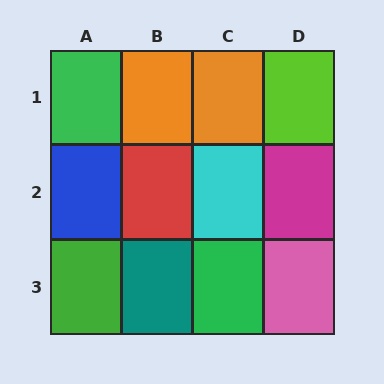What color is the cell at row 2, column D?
Magenta.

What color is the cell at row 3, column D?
Pink.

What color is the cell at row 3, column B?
Teal.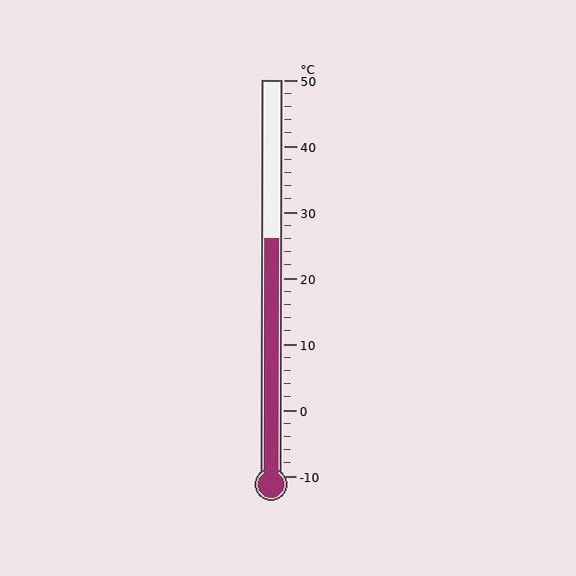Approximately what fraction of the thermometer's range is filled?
The thermometer is filled to approximately 60% of its range.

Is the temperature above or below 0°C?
The temperature is above 0°C.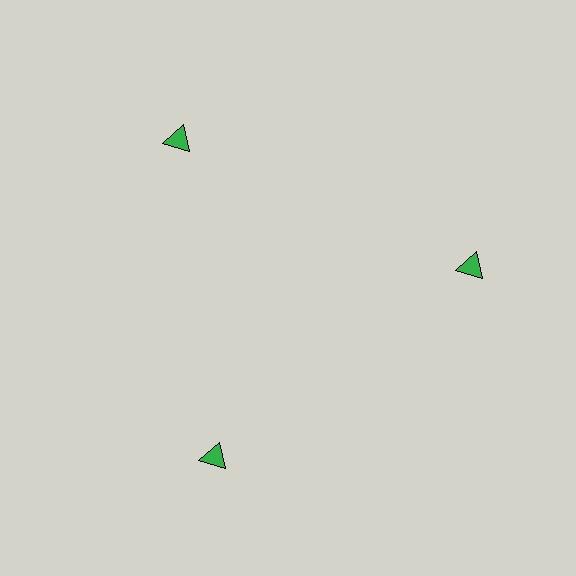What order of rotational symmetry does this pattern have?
This pattern has 3-fold rotational symmetry.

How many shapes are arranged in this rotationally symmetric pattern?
There are 3 shapes, arranged in 3 groups of 1.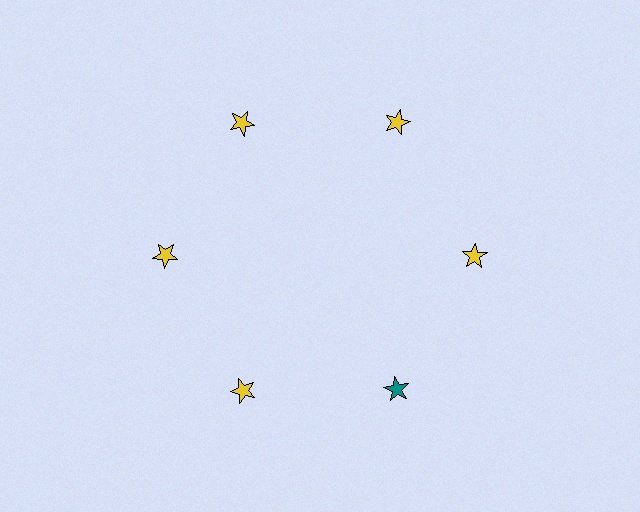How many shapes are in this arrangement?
There are 6 shapes arranged in a ring pattern.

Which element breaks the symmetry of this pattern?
The teal star at roughly the 5 o'clock position breaks the symmetry. All other shapes are yellow stars.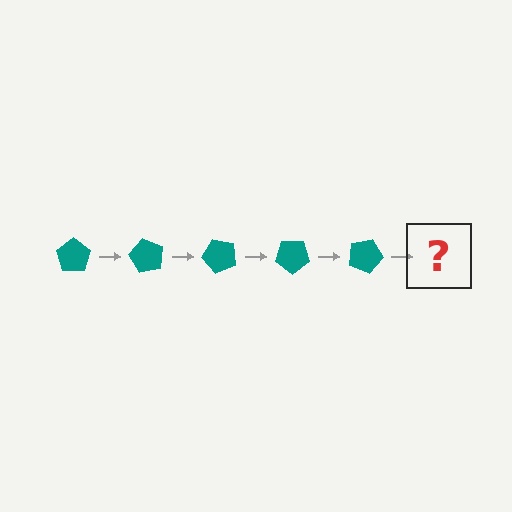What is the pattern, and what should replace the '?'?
The pattern is that the pentagon rotates 60 degrees each step. The '?' should be a teal pentagon rotated 300 degrees.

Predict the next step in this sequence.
The next step is a teal pentagon rotated 300 degrees.